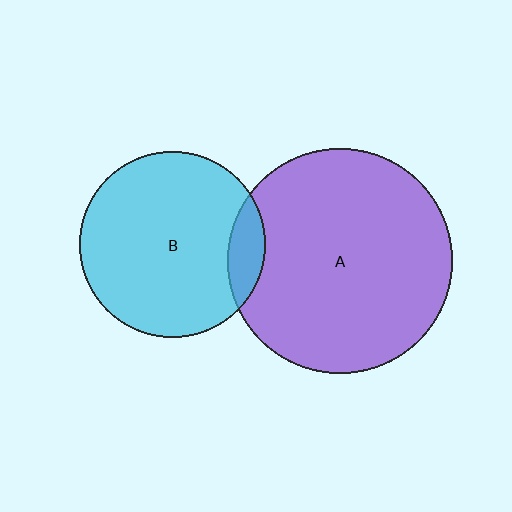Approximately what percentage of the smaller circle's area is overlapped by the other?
Approximately 10%.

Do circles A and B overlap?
Yes.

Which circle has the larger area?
Circle A (purple).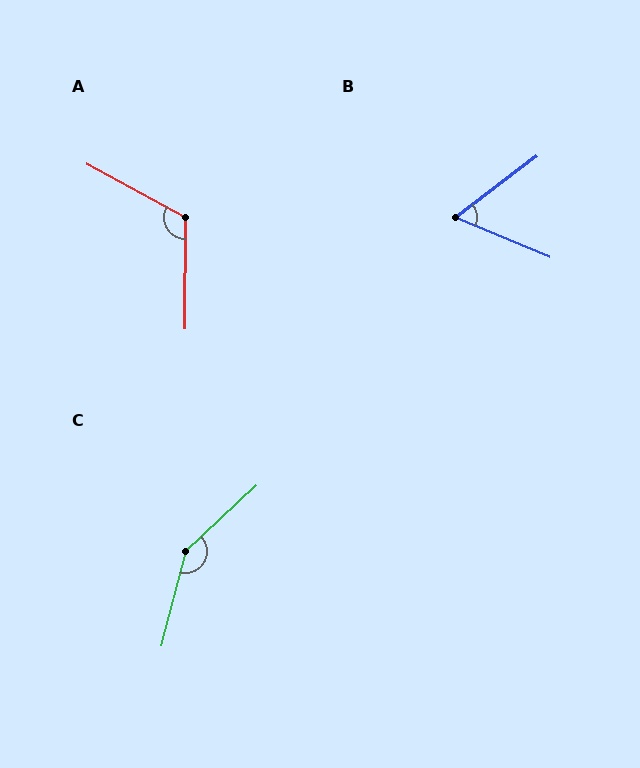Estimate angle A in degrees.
Approximately 118 degrees.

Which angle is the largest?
C, at approximately 148 degrees.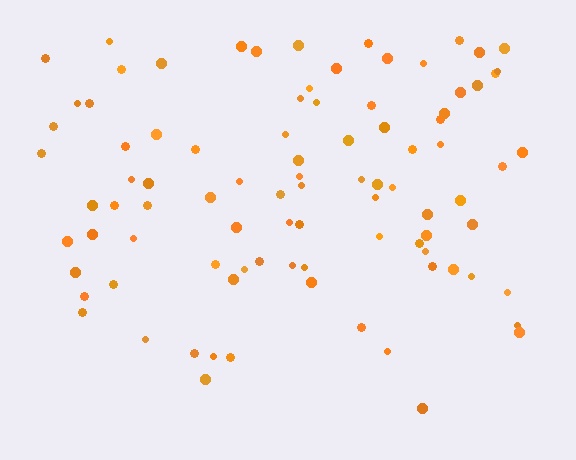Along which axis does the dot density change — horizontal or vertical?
Vertical.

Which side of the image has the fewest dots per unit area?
The bottom.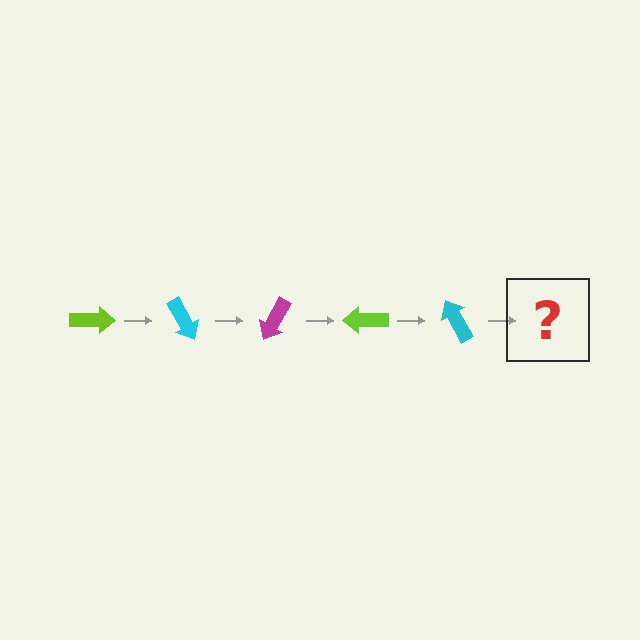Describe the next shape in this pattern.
It should be a magenta arrow, rotated 300 degrees from the start.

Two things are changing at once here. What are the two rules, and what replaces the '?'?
The two rules are that it rotates 60 degrees each step and the color cycles through lime, cyan, and magenta. The '?' should be a magenta arrow, rotated 300 degrees from the start.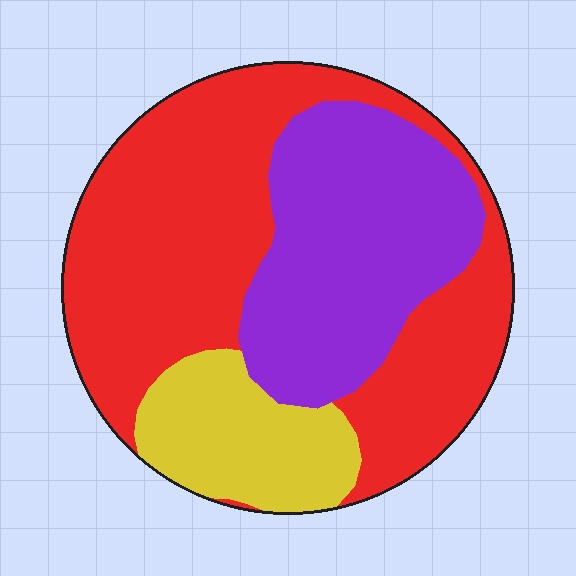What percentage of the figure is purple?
Purple covers 31% of the figure.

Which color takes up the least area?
Yellow, at roughly 15%.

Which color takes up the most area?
Red, at roughly 55%.